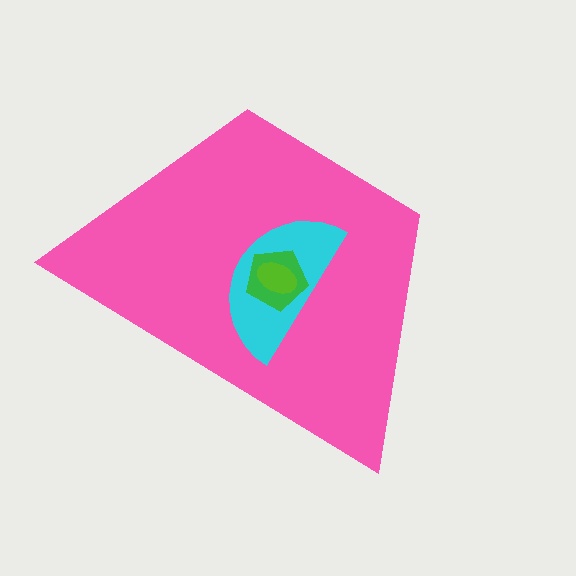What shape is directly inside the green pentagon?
The lime ellipse.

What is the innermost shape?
The lime ellipse.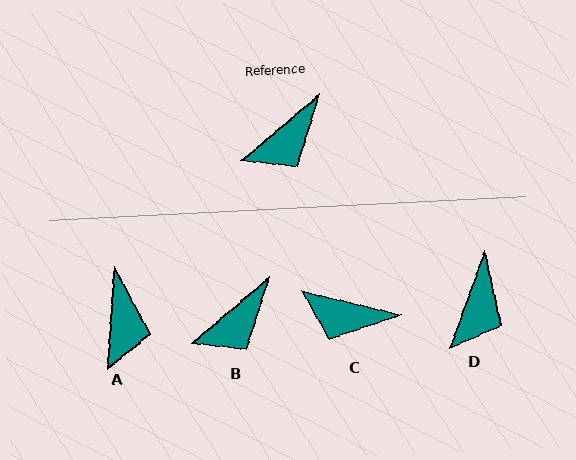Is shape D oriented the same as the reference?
No, it is off by about 29 degrees.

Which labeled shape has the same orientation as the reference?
B.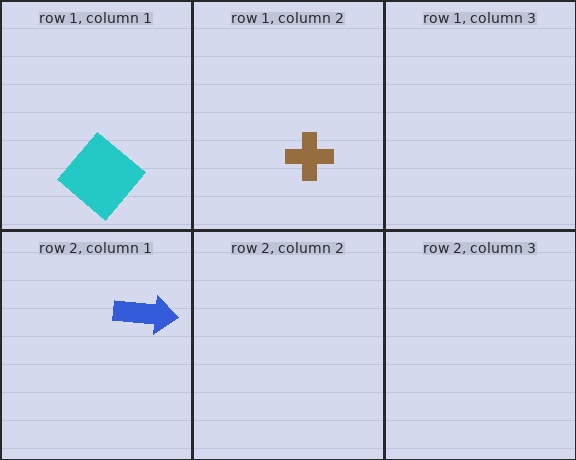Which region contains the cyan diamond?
The row 1, column 1 region.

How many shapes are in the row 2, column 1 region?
1.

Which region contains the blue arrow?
The row 2, column 1 region.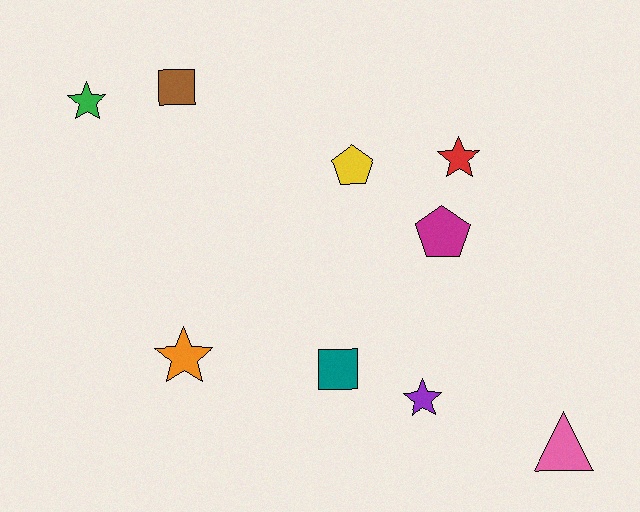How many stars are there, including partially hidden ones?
There are 4 stars.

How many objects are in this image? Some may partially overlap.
There are 9 objects.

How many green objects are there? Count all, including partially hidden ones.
There is 1 green object.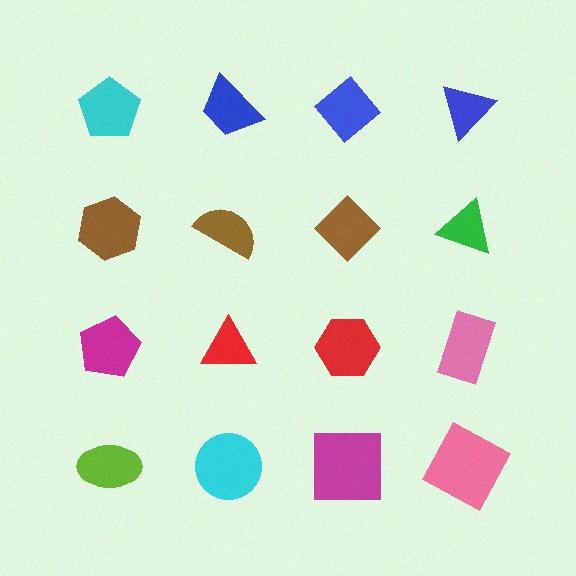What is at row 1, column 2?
A blue trapezoid.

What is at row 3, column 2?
A red triangle.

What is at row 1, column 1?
A cyan pentagon.